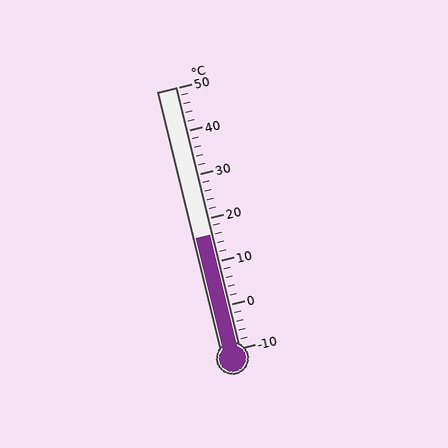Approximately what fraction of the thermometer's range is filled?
The thermometer is filled to approximately 45% of its range.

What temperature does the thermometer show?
The thermometer shows approximately 16°C.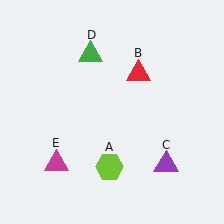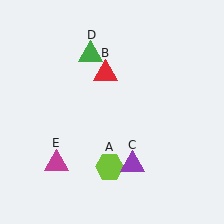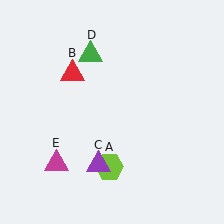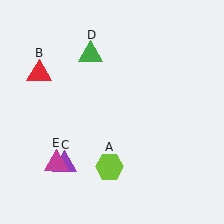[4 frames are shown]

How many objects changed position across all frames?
2 objects changed position: red triangle (object B), purple triangle (object C).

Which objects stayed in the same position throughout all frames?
Lime hexagon (object A) and green triangle (object D) and magenta triangle (object E) remained stationary.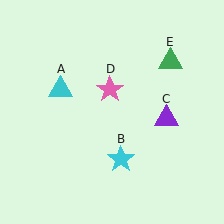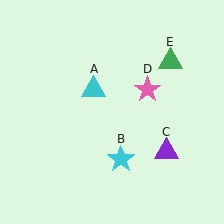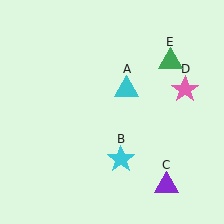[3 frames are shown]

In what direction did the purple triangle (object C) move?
The purple triangle (object C) moved down.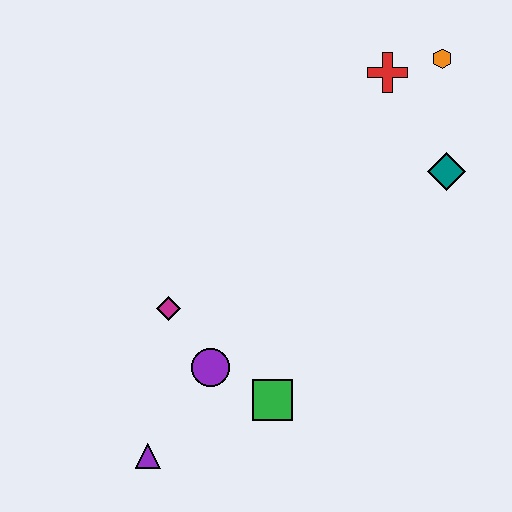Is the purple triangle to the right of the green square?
No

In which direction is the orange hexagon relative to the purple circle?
The orange hexagon is above the purple circle.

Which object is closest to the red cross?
The orange hexagon is closest to the red cross.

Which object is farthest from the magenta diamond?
The orange hexagon is farthest from the magenta diamond.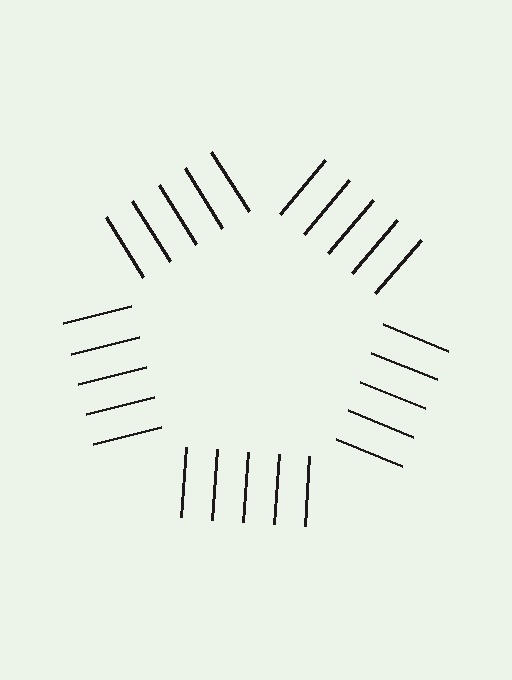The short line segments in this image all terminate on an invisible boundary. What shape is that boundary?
An illusory pentagon — the line segments terminate on its edges but no continuous stroke is drawn.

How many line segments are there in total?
25 — 5 along each of the 5 edges.